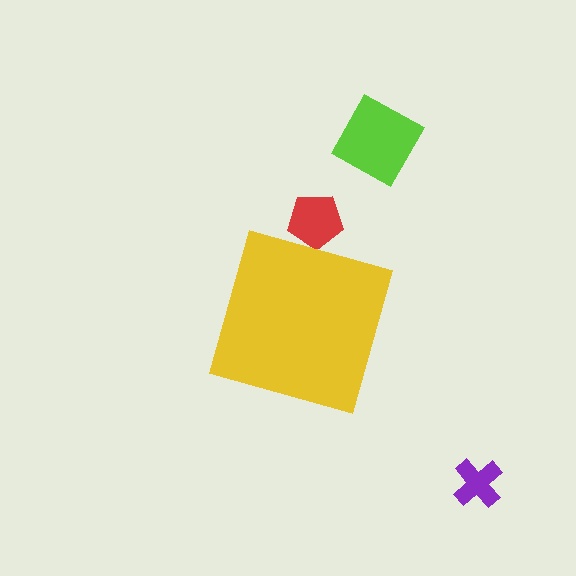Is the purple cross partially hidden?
No, the purple cross is fully visible.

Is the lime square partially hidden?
No, the lime square is fully visible.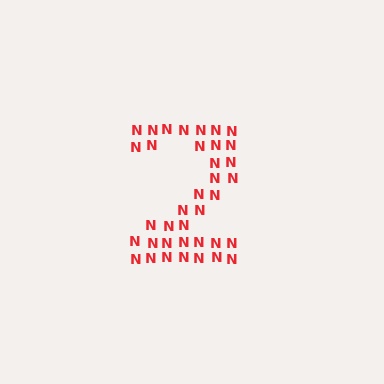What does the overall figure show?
The overall figure shows the digit 2.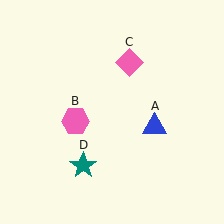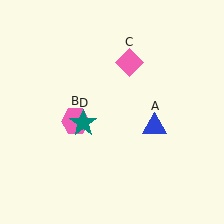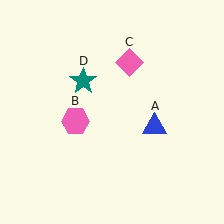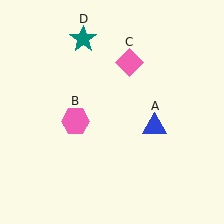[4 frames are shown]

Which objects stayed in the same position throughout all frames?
Blue triangle (object A) and pink hexagon (object B) and pink diamond (object C) remained stationary.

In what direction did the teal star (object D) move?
The teal star (object D) moved up.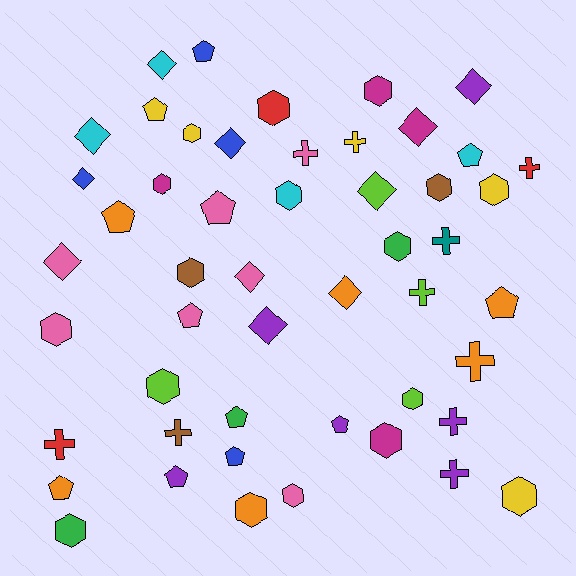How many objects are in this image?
There are 50 objects.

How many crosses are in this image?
There are 10 crosses.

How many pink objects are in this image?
There are 7 pink objects.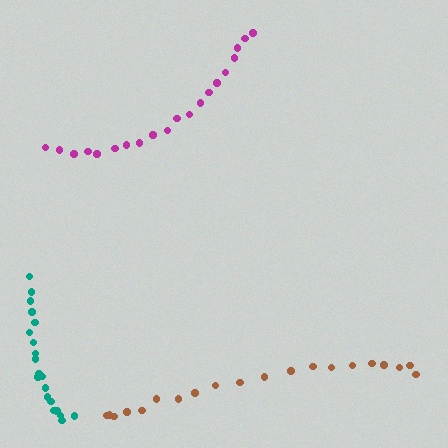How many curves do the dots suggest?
There are 3 distinct paths.